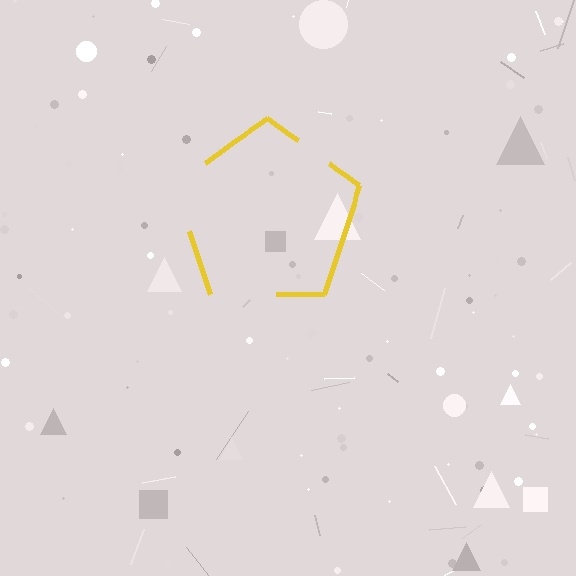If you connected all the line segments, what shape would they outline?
They would outline a pentagon.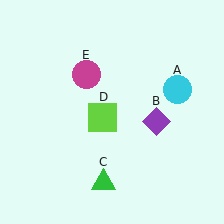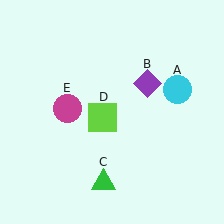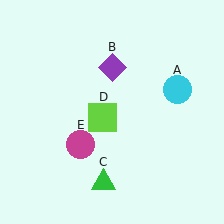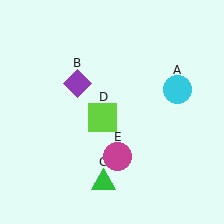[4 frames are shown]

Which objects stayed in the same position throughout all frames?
Cyan circle (object A) and green triangle (object C) and lime square (object D) remained stationary.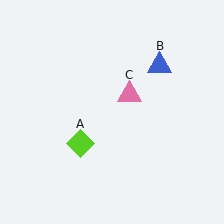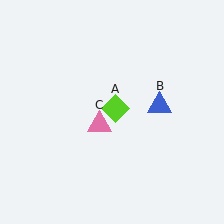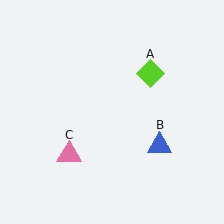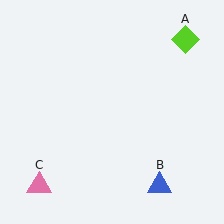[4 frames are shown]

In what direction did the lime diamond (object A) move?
The lime diamond (object A) moved up and to the right.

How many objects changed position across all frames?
3 objects changed position: lime diamond (object A), blue triangle (object B), pink triangle (object C).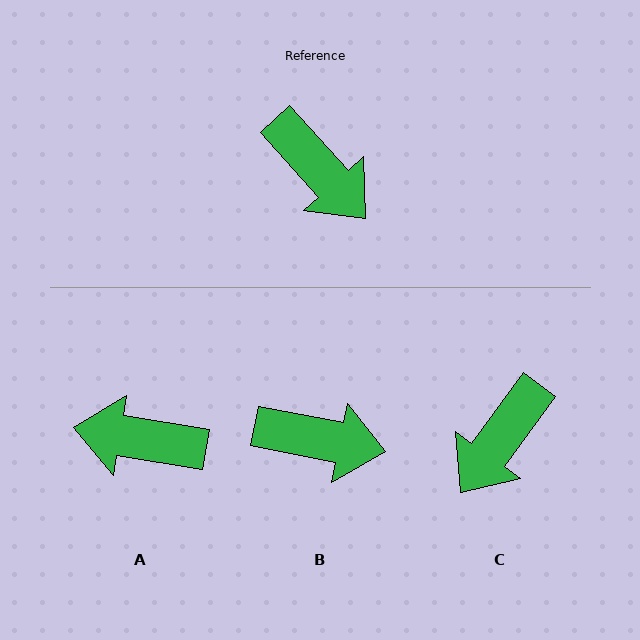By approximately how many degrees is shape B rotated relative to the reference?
Approximately 37 degrees counter-clockwise.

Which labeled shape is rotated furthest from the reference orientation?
A, about 142 degrees away.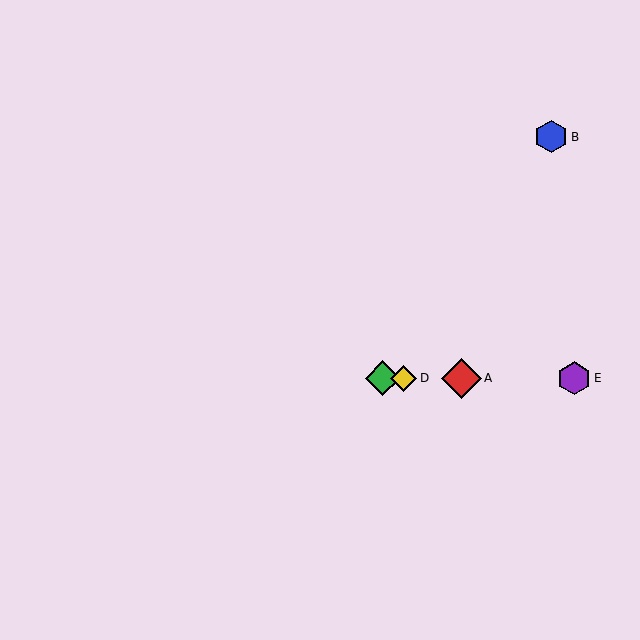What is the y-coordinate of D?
Object D is at y≈378.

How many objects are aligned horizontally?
4 objects (A, C, D, E) are aligned horizontally.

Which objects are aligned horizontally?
Objects A, C, D, E are aligned horizontally.